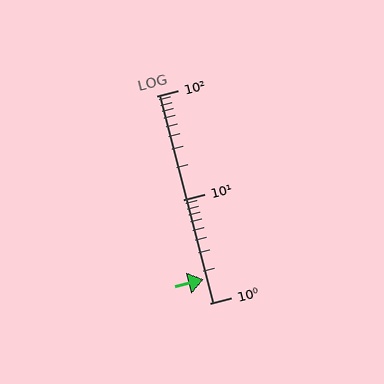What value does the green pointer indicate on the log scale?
The pointer indicates approximately 1.7.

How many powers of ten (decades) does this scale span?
The scale spans 2 decades, from 1 to 100.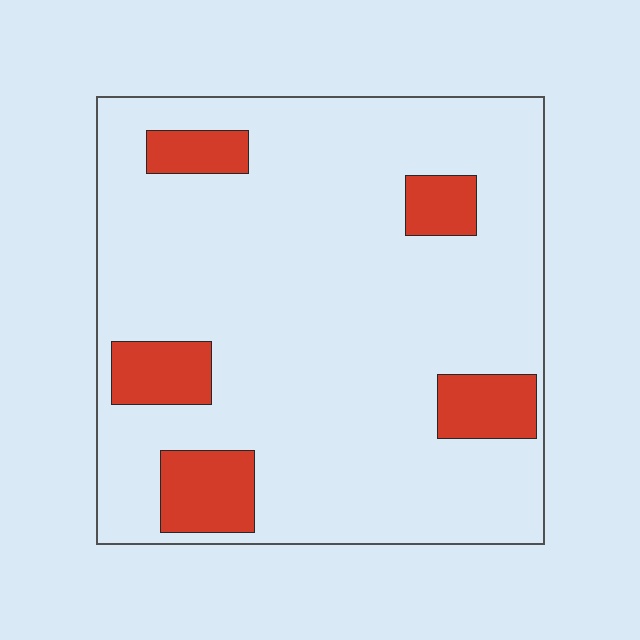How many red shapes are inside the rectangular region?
5.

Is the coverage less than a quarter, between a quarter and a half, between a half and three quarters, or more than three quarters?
Less than a quarter.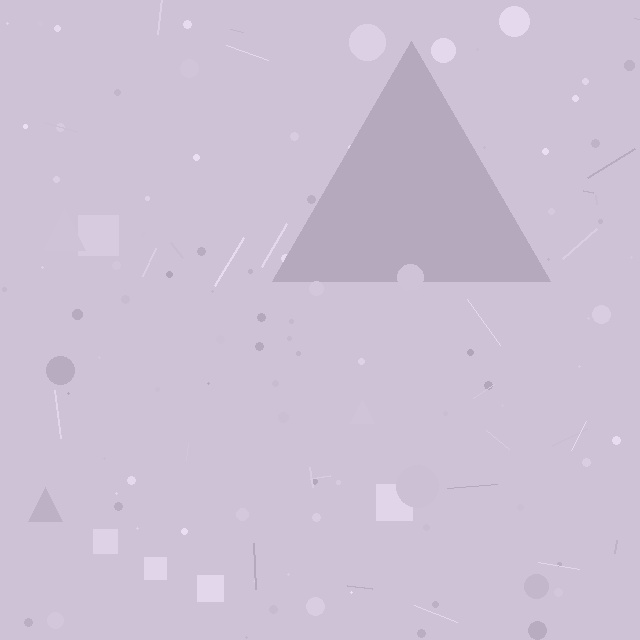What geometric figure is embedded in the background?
A triangle is embedded in the background.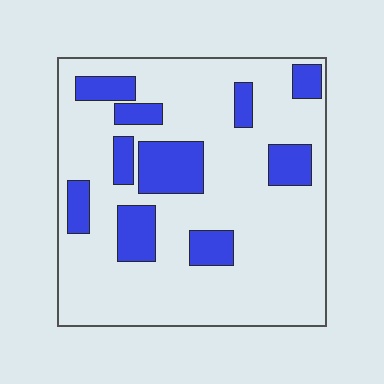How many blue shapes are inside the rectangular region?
10.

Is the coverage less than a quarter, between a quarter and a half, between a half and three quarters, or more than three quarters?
Less than a quarter.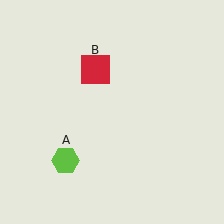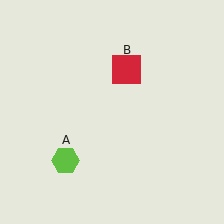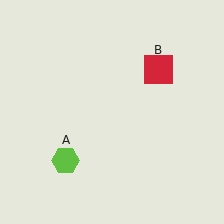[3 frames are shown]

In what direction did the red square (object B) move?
The red square (object B) moved right.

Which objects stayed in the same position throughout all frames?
Lime hexagon (object A) remained stationary.